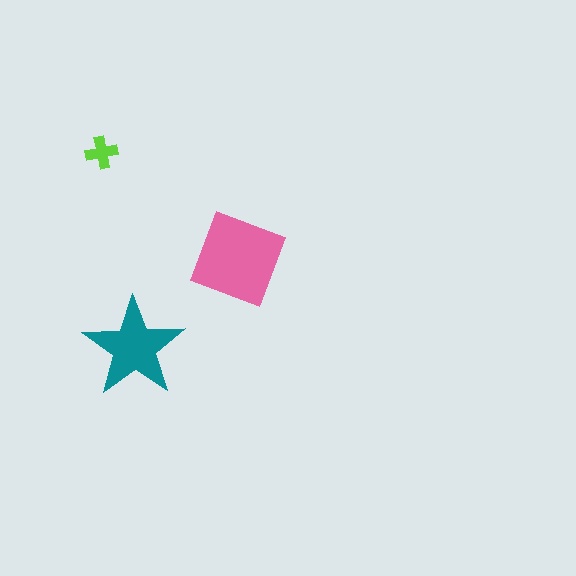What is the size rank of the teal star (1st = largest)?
2nd.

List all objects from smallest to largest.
The lime cross, the teal star, the pink square.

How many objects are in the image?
There are 3 objects in the image.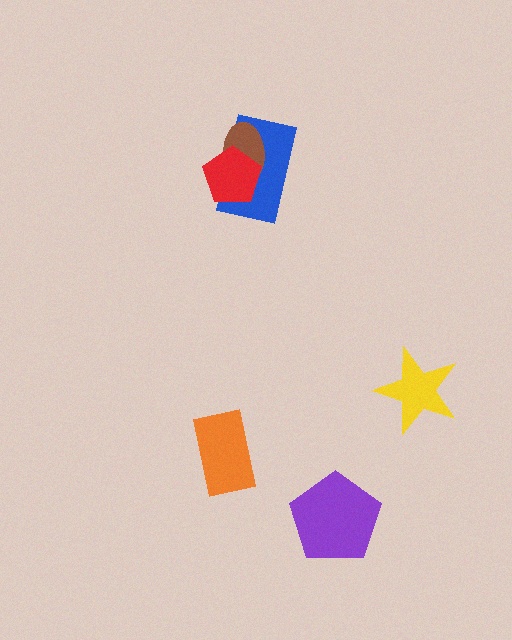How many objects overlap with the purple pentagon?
0 objects overlap with the purple pentagon.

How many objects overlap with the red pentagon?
2 objects overlap with the red pentagon.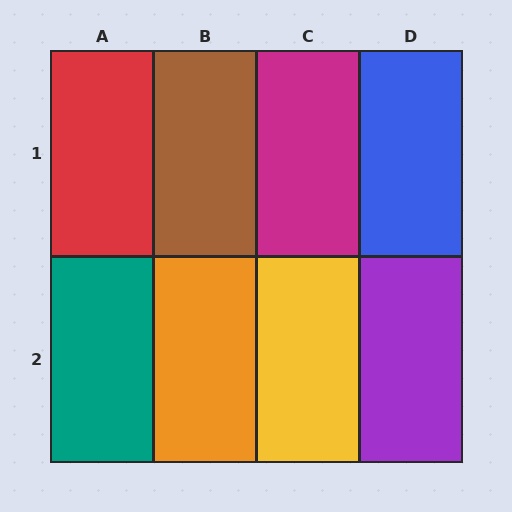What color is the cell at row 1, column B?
Brown.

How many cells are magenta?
1 cell is magenta.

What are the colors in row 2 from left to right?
Teal, orange, yellow, purple.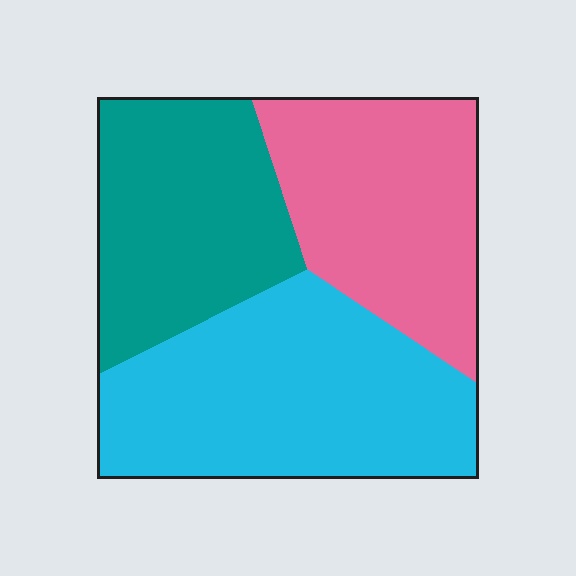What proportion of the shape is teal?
Teal covers about 30% of the shape.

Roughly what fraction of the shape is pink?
Pink covers around 30% of the shape.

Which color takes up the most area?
Cyan, at roughly 40%.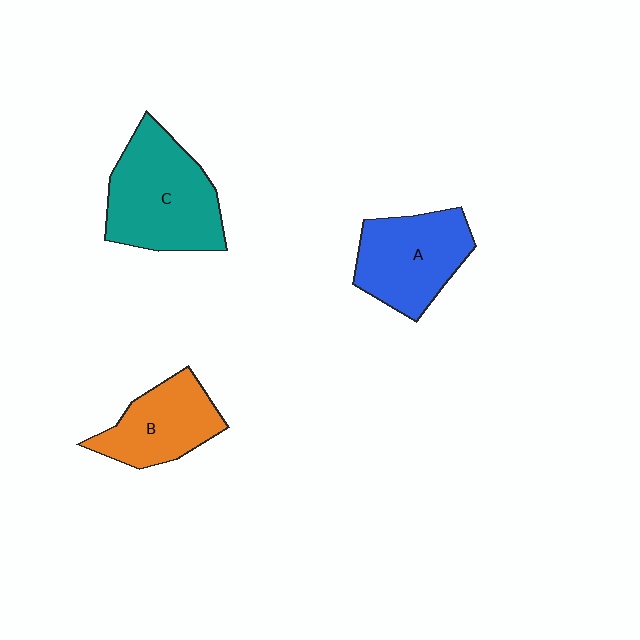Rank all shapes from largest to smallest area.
From largest to smallest: C (teal), A (blue), B (orange).